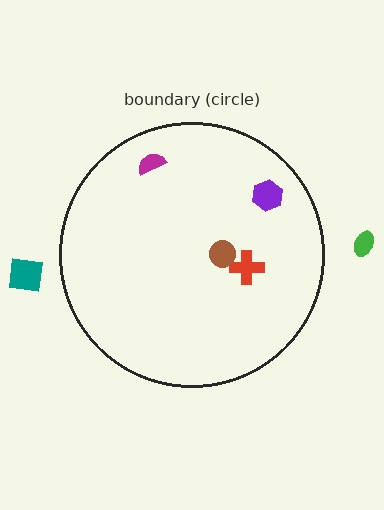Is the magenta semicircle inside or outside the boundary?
Inside.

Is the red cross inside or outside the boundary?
Inside.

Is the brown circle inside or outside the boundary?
Inside.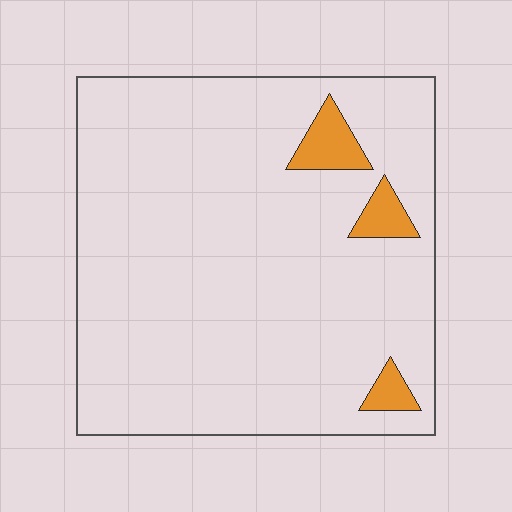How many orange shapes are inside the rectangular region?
3.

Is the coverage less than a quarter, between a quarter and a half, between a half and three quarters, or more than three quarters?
Less than a quarter.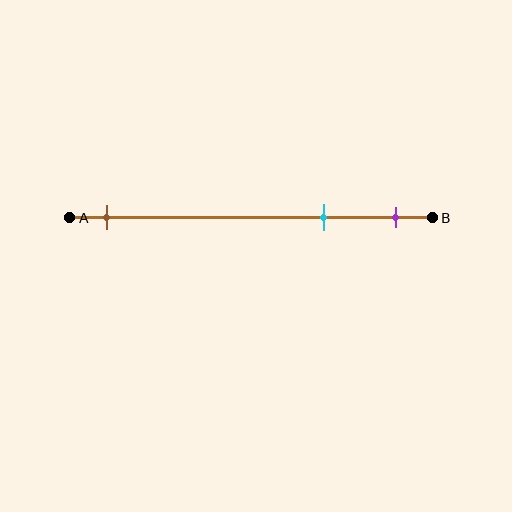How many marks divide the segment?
There are 3 marks dividing the segment.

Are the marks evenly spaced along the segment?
No, the marks are not evenly spaced.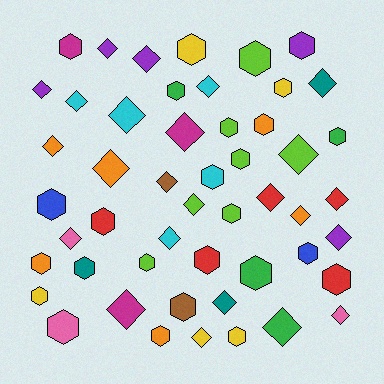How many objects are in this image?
There are 50 objects.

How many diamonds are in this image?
There are 24 diamonds.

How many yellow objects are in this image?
There are 5 yellow objects.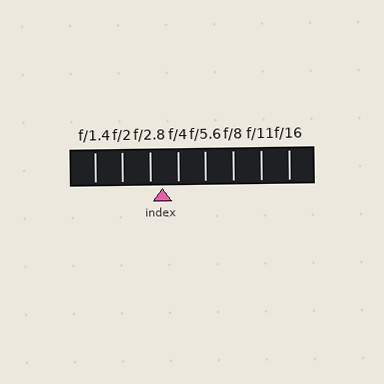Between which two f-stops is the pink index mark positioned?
The index mark is between f/2.8 and f/4.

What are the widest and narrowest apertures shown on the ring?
The widest aperture shown is f/1.4 and the narrowest is f/16.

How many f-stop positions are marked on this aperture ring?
There are 8 f-stop positions marked.